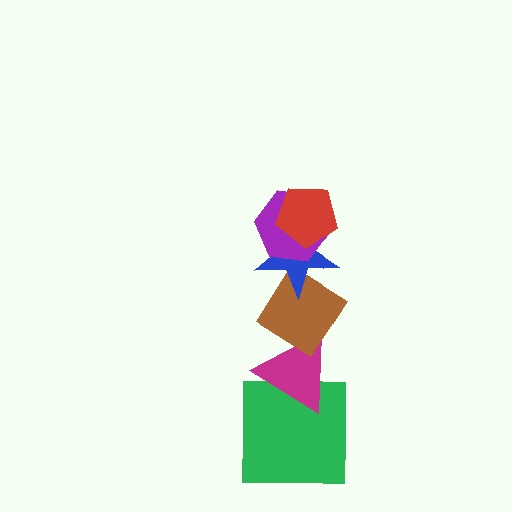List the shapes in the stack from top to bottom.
From top to bottom: the red pentagon, the purple hexagon, the blue star, the brown diamond, the magenta triangle, the green square.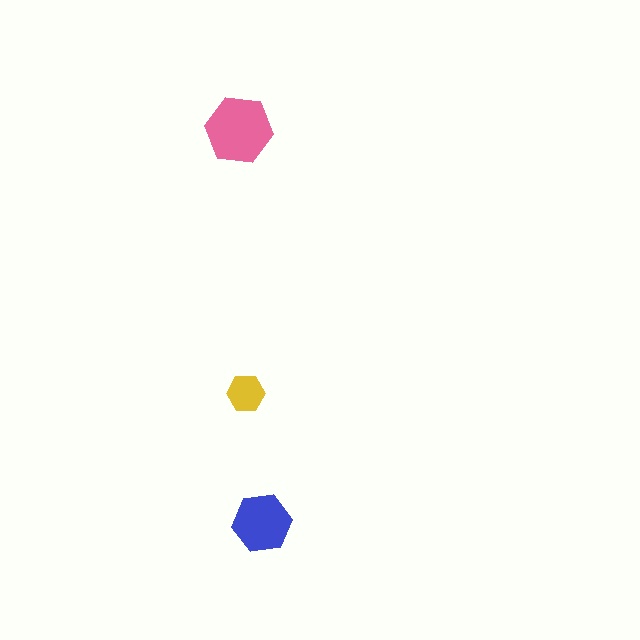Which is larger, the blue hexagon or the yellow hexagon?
The blue one.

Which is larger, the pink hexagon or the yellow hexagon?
The pink one.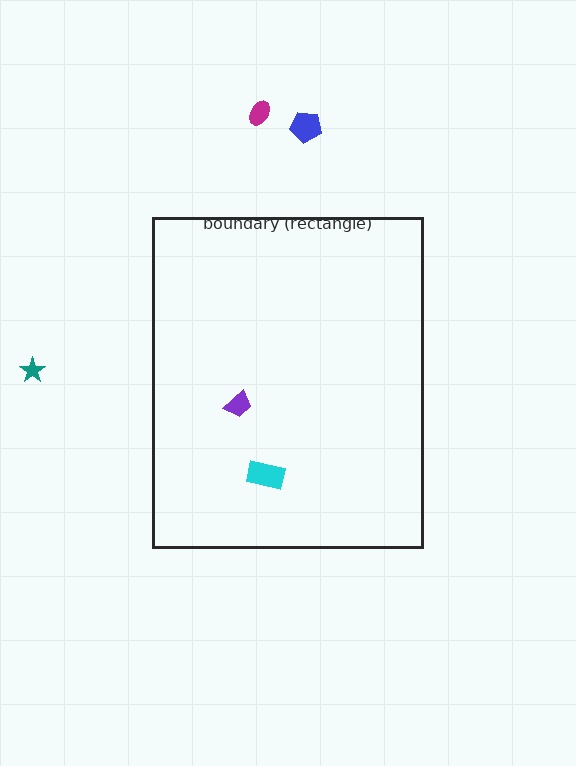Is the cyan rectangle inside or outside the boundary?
Inside.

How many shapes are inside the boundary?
2 inside, 3 outside.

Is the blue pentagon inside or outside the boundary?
Outside.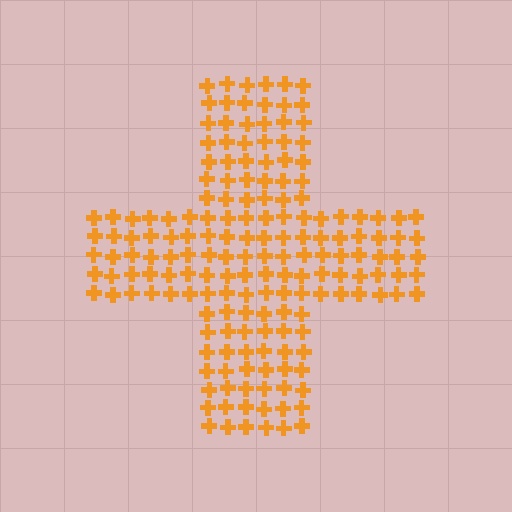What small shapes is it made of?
It is made of small crosses.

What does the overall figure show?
The overall figure shows a cross.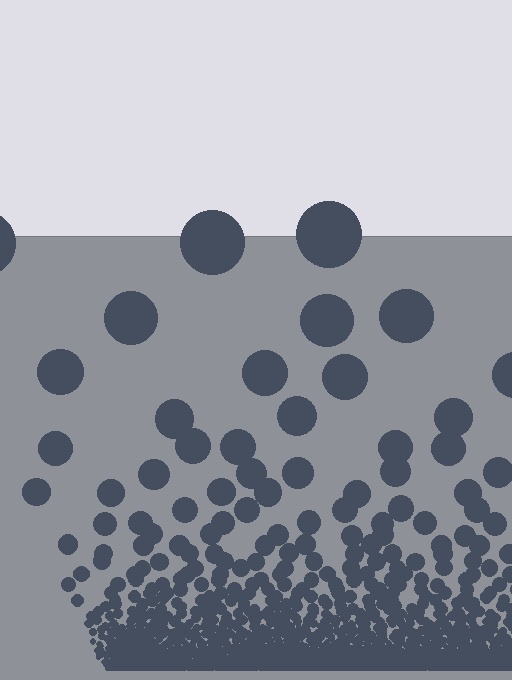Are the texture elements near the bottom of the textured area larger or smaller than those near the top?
Smaller. The gradient is inverted — elements near the bottom are smaller and denser.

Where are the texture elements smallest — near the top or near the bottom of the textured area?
Near the bottom.